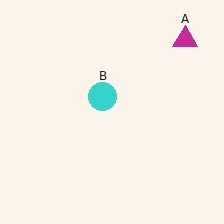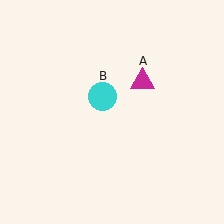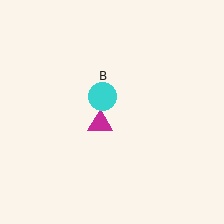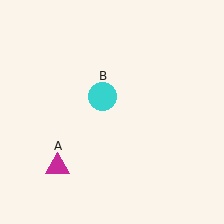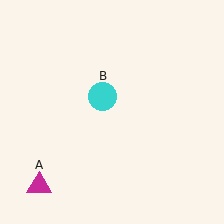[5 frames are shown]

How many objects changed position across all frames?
1 object changed position: magenta triangle (object A).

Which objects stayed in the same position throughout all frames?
Cyan circle (object B) remained stationary.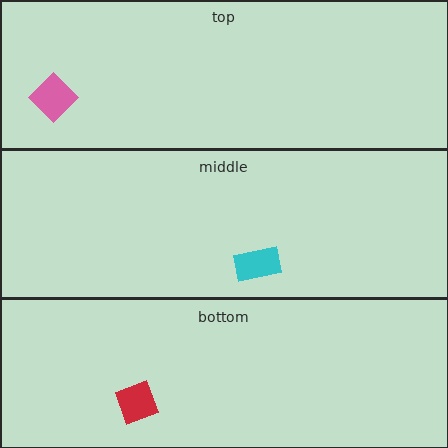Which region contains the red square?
The bottom region.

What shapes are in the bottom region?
The red square.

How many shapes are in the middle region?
1.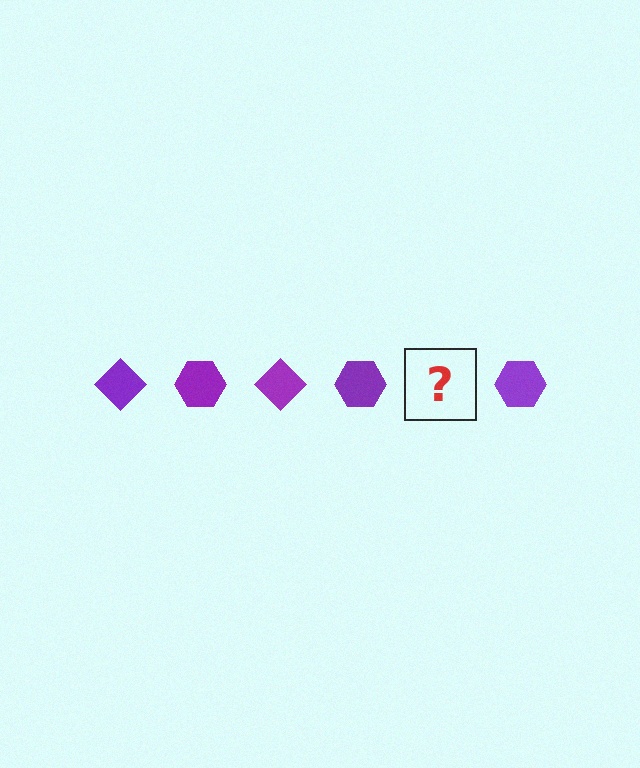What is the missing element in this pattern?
The missing element is a purple diamond.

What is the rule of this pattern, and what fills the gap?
The rule is that the pattern cycles through diamond, hexagon shapes in purple. The gap should be filled with a purple diamond.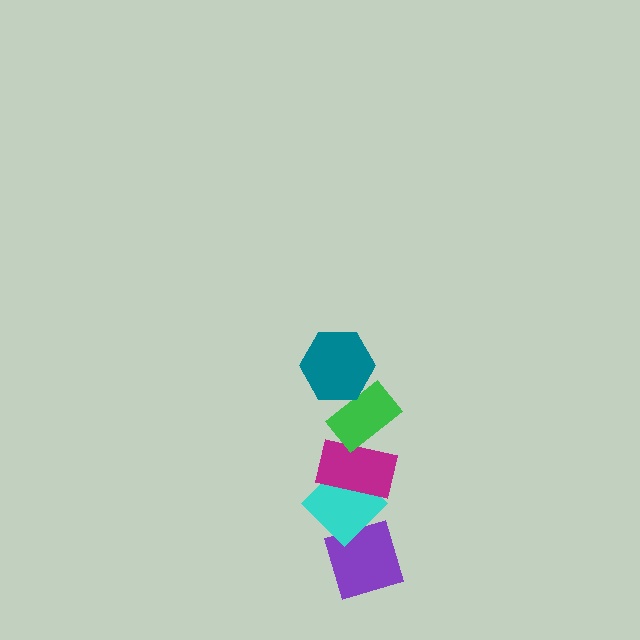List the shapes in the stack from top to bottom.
From top to bottom: the teal hexagon, the green rectangle, the magenta rectangle, the cyan diamond, the purple diamond.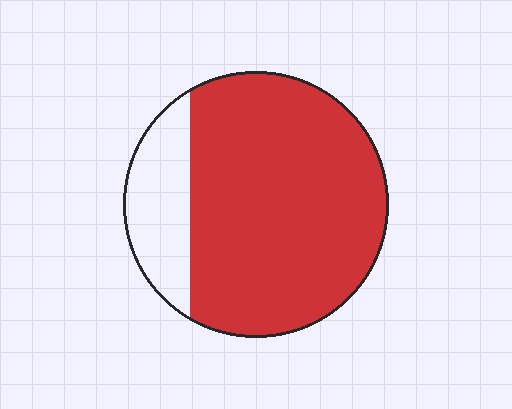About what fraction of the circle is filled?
About four fifths (4/5).